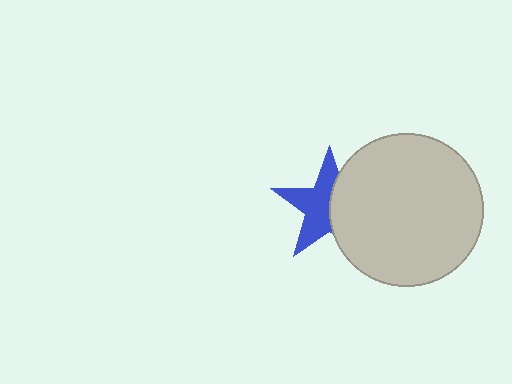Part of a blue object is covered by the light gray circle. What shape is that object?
It is a star.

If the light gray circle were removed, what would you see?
You would see the complete blue star.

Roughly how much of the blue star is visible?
About half of it is visible (roughly 56%).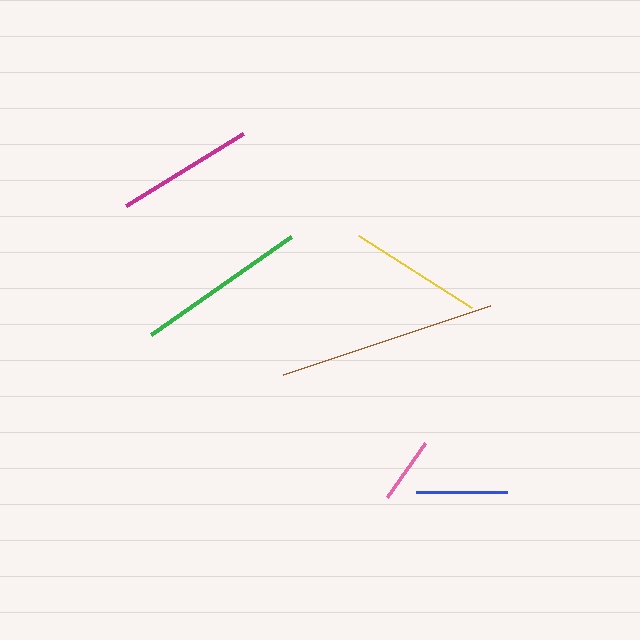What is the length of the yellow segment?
The yellow segment is approximately 133 pixels long.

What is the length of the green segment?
The green segment is approximately 170 pixels long.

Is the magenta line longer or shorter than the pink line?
The magenta line is longer than the pink line.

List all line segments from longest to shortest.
From longest to shortest: brown, green, magenta, yellow, blue, pink.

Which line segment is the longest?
The brown line is the longest at approximately 218 pixels.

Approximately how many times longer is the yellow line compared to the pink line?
The yellow line is approximately 2.0 times the length of the pink line.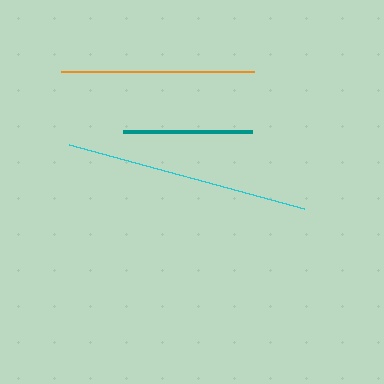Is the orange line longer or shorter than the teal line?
The orange line is longer than the teal line.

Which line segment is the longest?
The cyan line is the longest at approximately 243 pixels.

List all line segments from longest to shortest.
From longest to shortest: cyan, orange, teal.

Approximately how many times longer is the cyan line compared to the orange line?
The cyan line is approximately 1.3 times the length of the orange line.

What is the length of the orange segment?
The orange segment is approximately 193 pixels long.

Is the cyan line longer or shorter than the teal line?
The cyan line is longer than the teal line.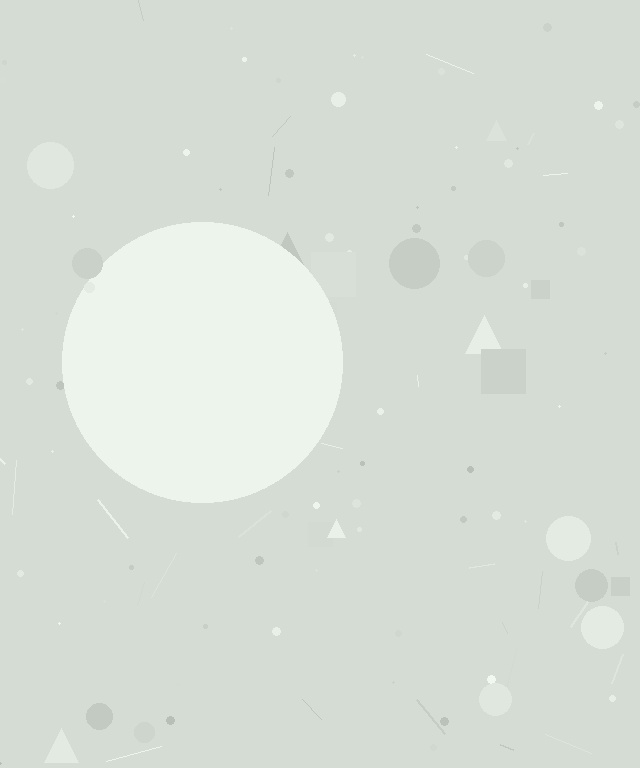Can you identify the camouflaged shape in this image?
The camouflaged shape is a circle.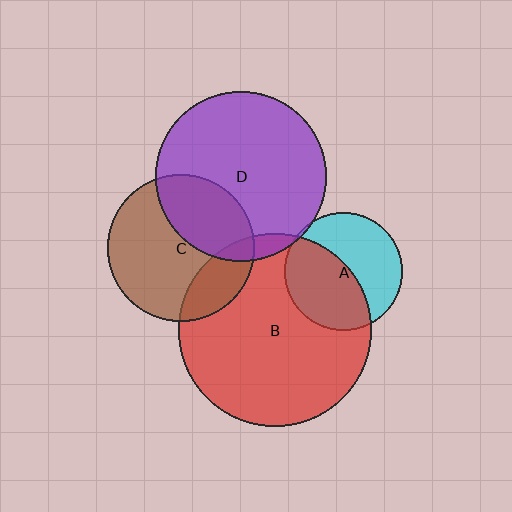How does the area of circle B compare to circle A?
Approximately 2.7 times.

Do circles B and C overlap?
Yes.